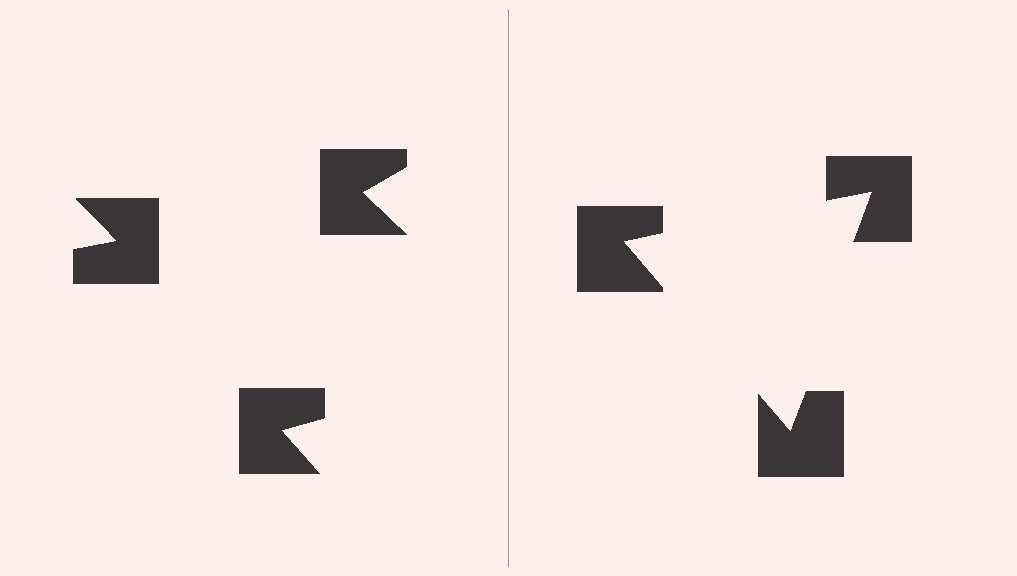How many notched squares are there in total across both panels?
6 — 3 on each side.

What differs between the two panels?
The notched squares are positioned identically on both sides; only the wedge orientations differ. On the right they align to a triangle; on the left they are misaligned.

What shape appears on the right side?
An illusory triangle.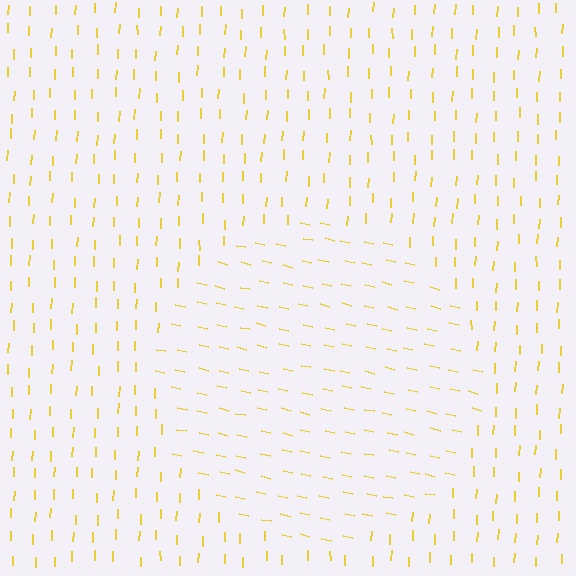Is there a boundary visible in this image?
Yes, there is a texture boundary formed by a change in line orientation.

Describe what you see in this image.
The image is filled with small yellow line segments. A circle region in the image has lines oriented differently from the surrounding lines, creating a visible texture boundary.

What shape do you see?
I see a circle.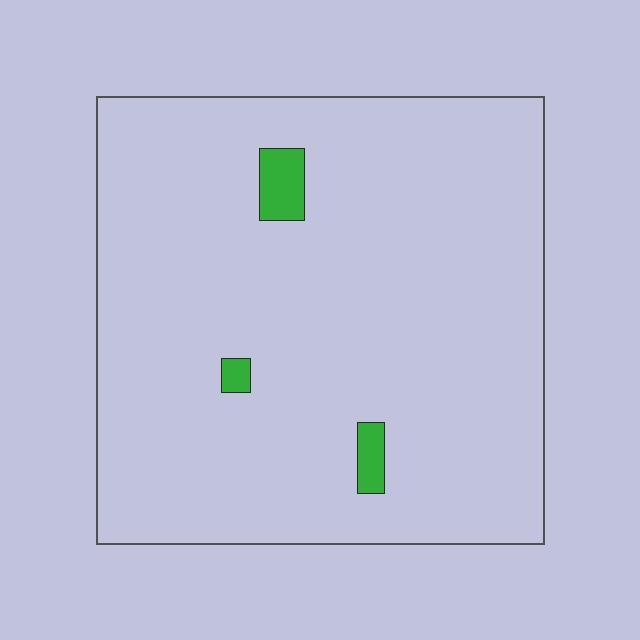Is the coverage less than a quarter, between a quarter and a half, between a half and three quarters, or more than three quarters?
Less than a quarter.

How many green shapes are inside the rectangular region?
3.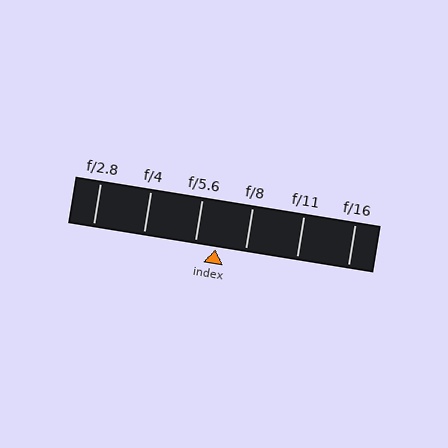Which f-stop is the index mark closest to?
The index mark is closest to f/5.6.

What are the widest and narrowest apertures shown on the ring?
The widest aperture shown is f/2.8 and the narrowest is f/16.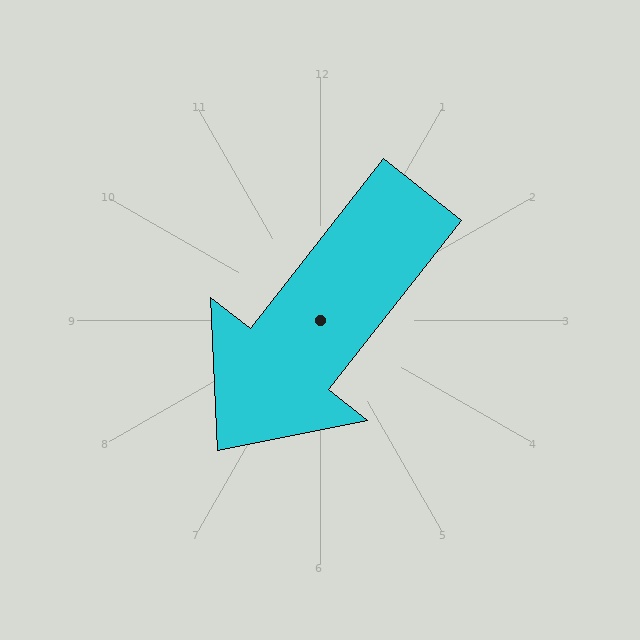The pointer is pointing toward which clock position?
Roughly 7 o'clock.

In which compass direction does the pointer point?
Southwest.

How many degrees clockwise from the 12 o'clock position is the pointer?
Approximately 218 degrees.